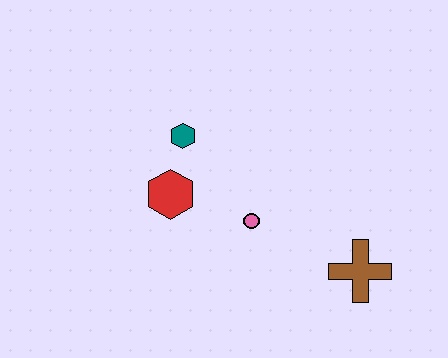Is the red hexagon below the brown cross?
No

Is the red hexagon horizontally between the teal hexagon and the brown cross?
No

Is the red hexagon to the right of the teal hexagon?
No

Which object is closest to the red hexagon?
The teal hexagon is closest to the red hexagon.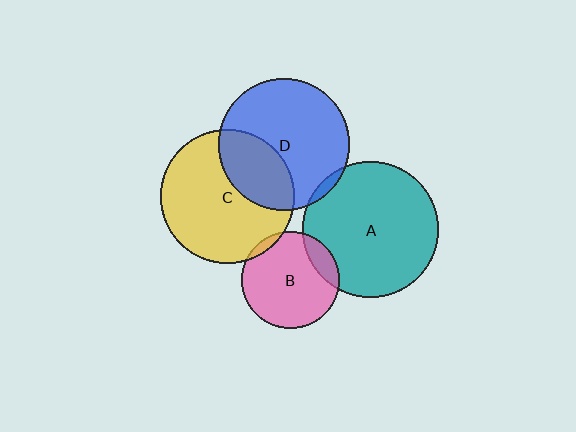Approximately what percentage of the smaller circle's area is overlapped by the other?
Approximately 5%.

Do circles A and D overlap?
Yes.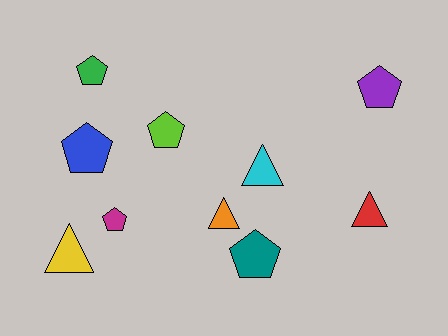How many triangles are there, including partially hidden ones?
There are 4 triangles.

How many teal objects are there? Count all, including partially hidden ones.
There is 1 teal object.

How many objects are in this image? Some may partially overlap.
There are 10 objects.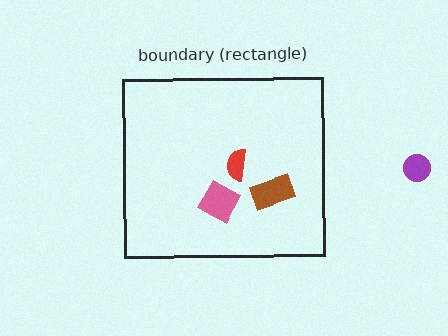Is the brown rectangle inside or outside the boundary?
Inside.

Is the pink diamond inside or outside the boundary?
Inside.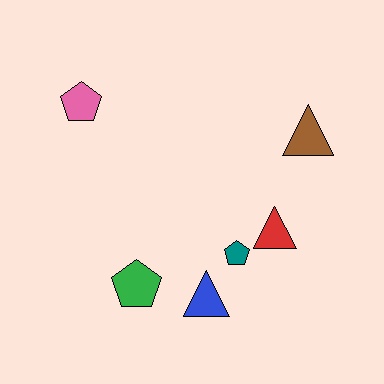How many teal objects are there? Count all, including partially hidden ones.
There is 1 teal object.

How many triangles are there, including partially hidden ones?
There are 3 triangles.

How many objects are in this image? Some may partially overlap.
There are 6 objects.